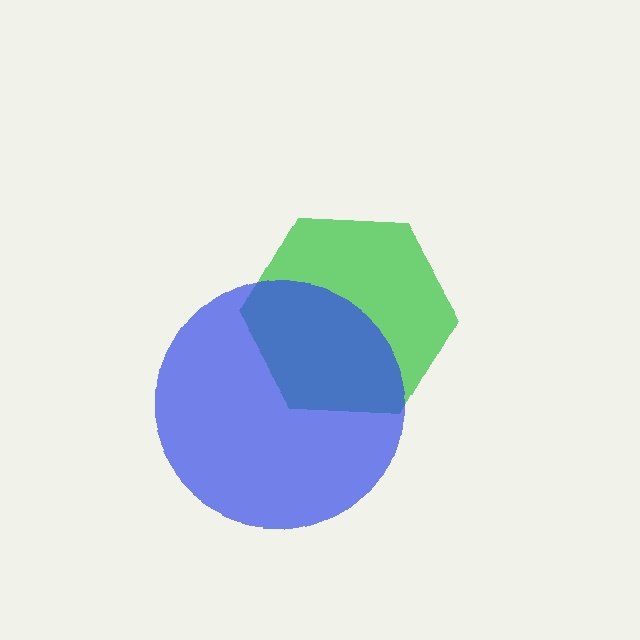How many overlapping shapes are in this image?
There are 2 overlapping shapes in the image.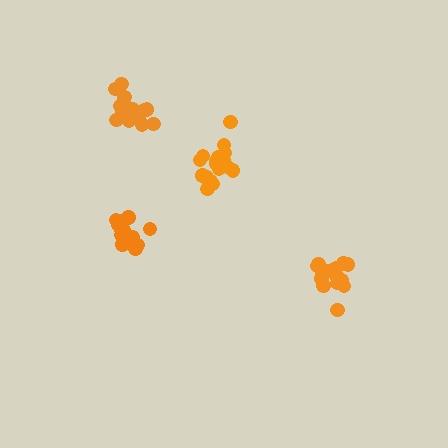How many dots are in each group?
Group 1: 16 dots, Group 2: 19 dots, Group 3: 15 dots, Group 4: 19 dots (69 total).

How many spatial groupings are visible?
There are 4 spatial groupings.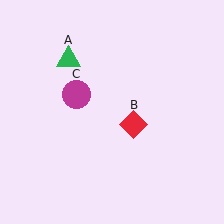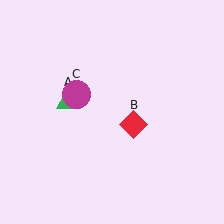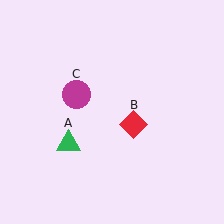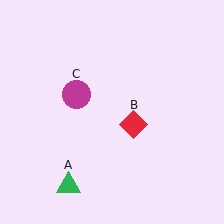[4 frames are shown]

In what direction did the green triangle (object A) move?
The green triangle (object A) moved down.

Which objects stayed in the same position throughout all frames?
Red diamond (object B) and magenta circle (object C) remained stationary.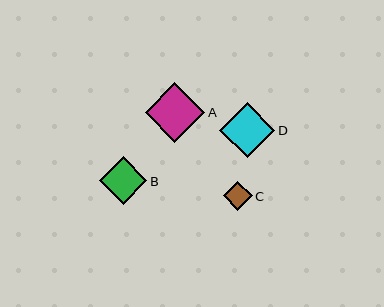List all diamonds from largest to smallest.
From largest to smallest: A, D, B, C.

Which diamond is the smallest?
Diamond C is the smallest with a size of approximately 29 pixels.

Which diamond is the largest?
Diamond A is the largest with a size of approximately 60 pixels.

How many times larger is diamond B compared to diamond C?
Diamond B is approximately 1.7 times the size of diamond C.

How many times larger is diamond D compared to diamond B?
Diamond D is approximately 1.2 times the size of diamond B.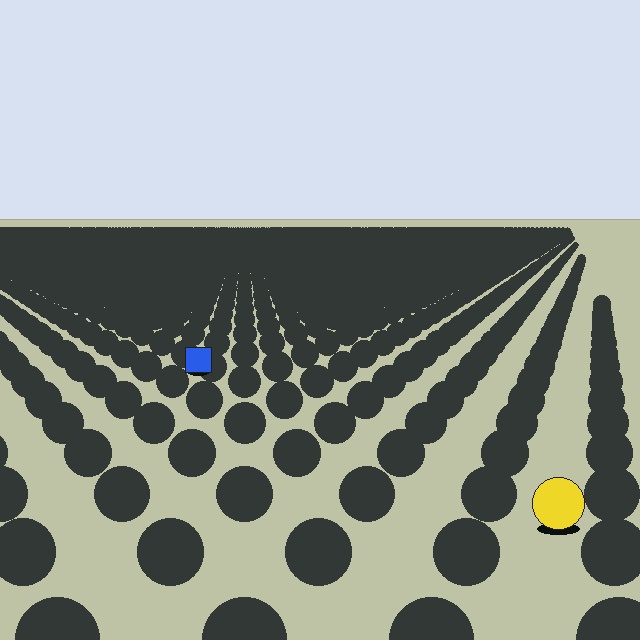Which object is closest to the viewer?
The yellow circle is closest. The texture marks near it are larger and more spread out.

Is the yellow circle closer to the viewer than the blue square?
Yes. The yellow circle is closer — you can tell from the texture gradient: the ground texture is coarser near it.